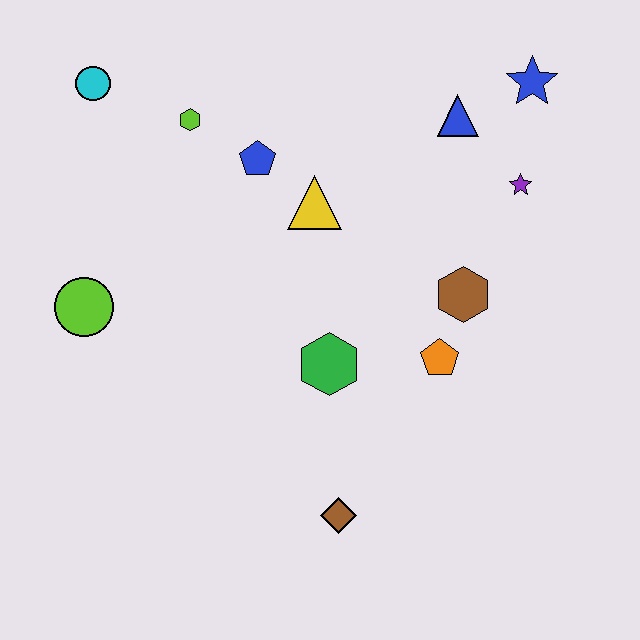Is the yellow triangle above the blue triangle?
No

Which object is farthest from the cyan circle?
The brown diamond is farthest from the cyan circle.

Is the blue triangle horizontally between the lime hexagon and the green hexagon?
No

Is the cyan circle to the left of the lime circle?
No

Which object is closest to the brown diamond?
The green hexagon is closest to the brown diamond.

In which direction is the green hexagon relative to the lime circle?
The green hexagon is to the right of the lime circle.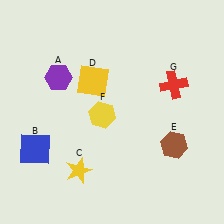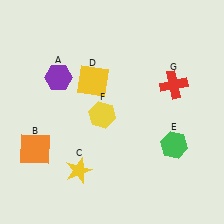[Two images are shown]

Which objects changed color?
B changed from blue to orange. E changed from brown to green.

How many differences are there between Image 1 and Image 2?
There are 2 differences between the two images.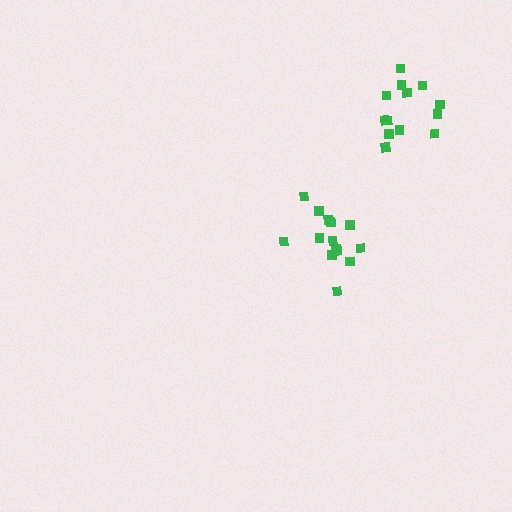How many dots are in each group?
Group 1: 14 dots, Group 2: 13 dots (27 total).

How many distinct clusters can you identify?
There are 2 distinct clusters.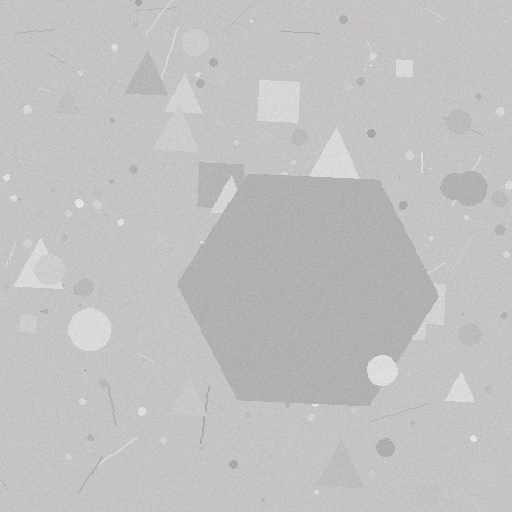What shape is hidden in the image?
A hexagon is hidden in the image.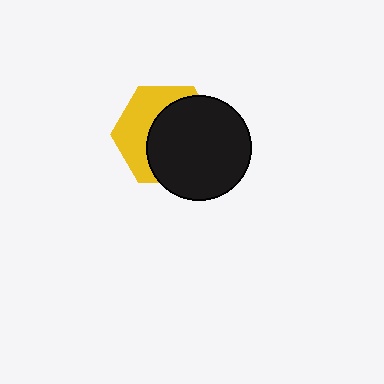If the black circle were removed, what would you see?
You would see the complete yellow hexagon.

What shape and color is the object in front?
The object in front is a black circle.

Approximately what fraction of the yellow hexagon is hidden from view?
Roughly 59% of the yellow hexagon is hidden behind the black circle.